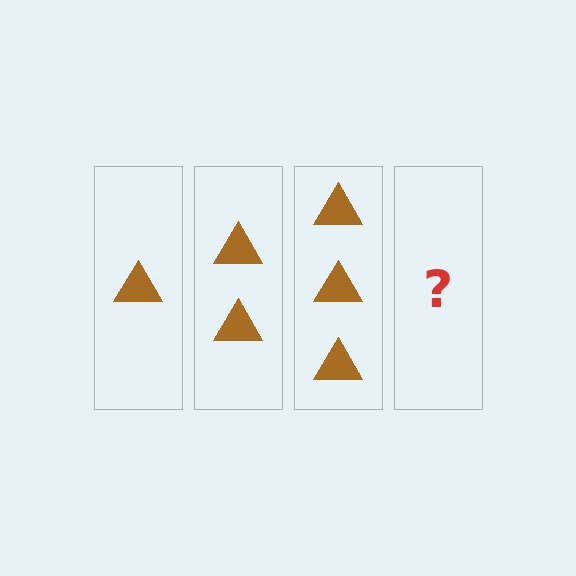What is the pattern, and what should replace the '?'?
The pattern is that each step adds one more triangle. The '?' should be 4 triangles.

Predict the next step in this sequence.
The next step is 4 triangles.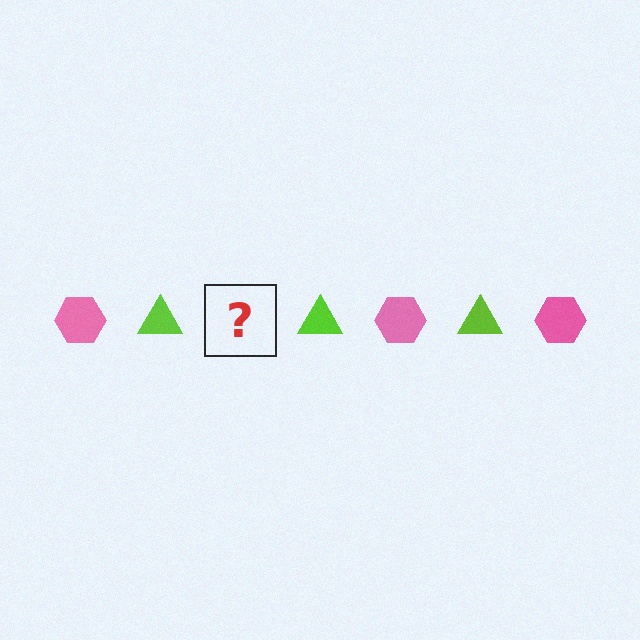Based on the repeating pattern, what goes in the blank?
The blank should be a pink hexagon.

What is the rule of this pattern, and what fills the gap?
The rule is that the pattern alternates between pink hexagon and lime triangle. The gap should be filled with a pink hexagon.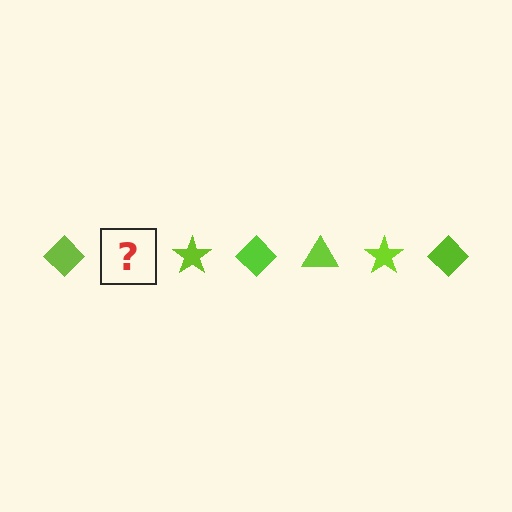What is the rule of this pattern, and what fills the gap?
The rule is that the pattern cycles through diamond, triangle, star shapes in lime. The gap should be filled with a lime triangle.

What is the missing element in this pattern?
The missing element is a lime triangle.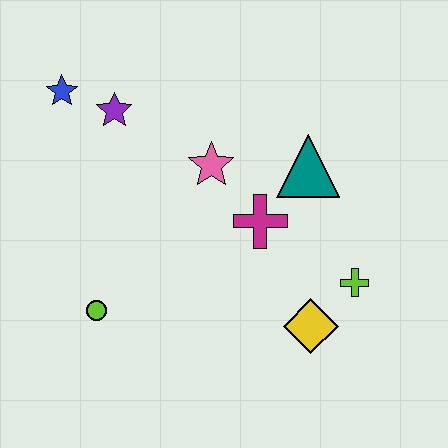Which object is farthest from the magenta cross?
The blue star is farthest from the magenta cross.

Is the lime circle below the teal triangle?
Yes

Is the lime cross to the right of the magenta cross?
Yes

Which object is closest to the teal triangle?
The magenta cross is closest to the teal triangle.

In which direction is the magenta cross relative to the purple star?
The magenta cross is to the right of the purple star.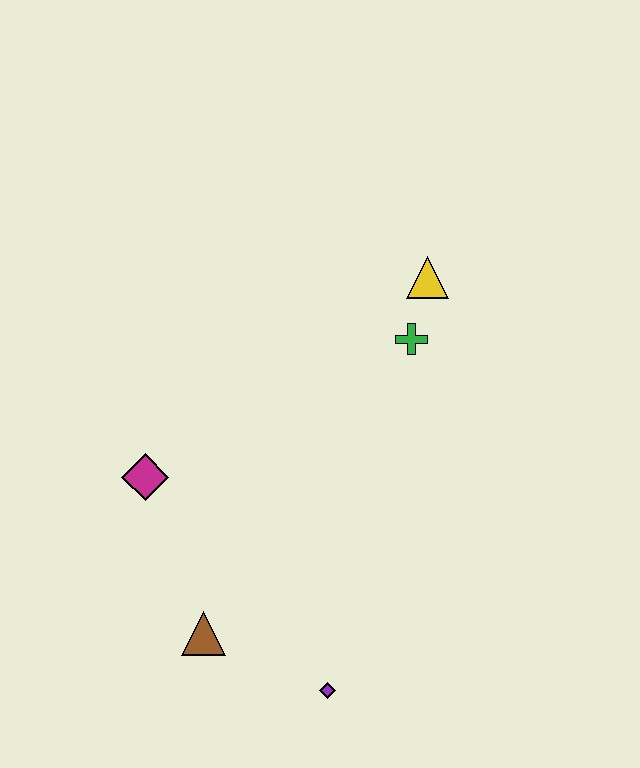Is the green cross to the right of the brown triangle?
Yes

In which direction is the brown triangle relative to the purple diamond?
The brown triangle is to the left of the purple diamond.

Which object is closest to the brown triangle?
The purple diamond is closest to the brown triangle.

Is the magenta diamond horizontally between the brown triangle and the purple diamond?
No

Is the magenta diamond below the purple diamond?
No